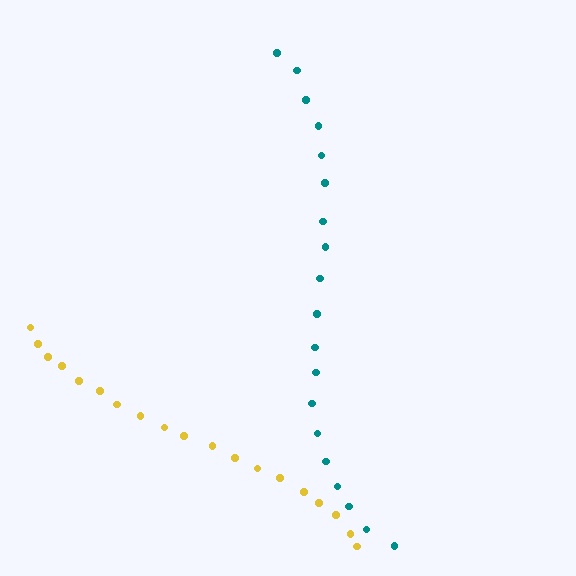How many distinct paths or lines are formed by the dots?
There are 2 distinct paths.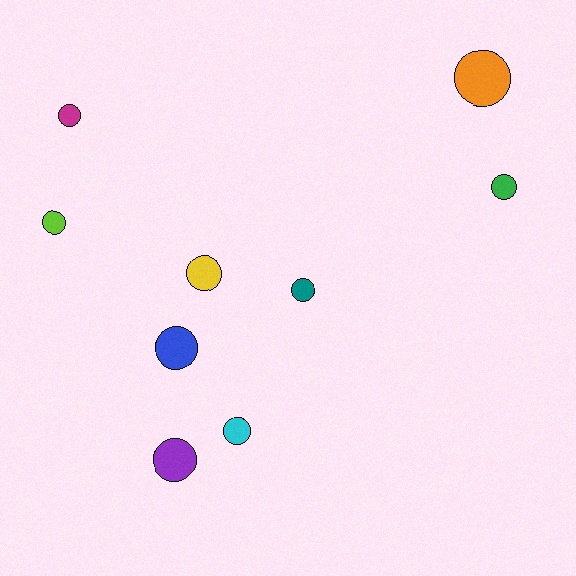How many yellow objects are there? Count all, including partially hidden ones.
There is 1 yellow object.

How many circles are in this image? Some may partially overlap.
There are 9 circles.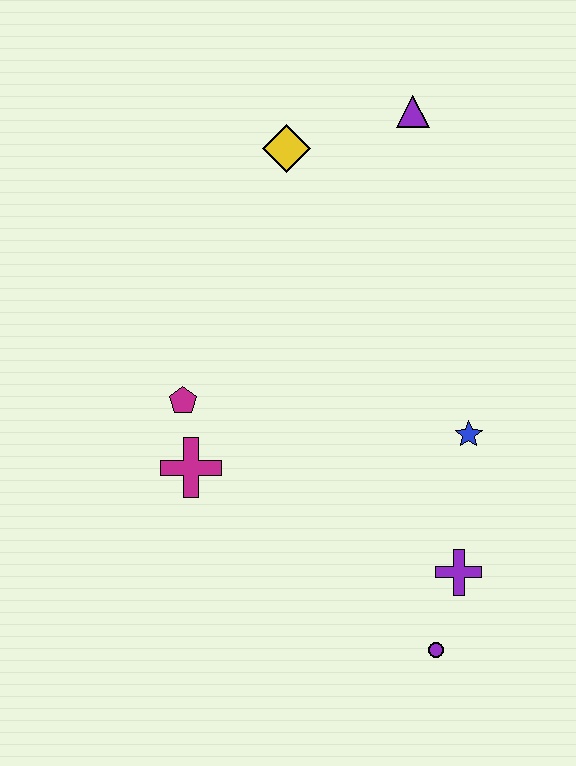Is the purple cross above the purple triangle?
No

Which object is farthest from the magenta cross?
The purple triangle is farthest from the magenta cross.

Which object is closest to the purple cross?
The purple circle is closest to the purple cross.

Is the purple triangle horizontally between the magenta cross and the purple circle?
Yes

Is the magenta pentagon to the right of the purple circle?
No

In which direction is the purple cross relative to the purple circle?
The purple cross is above the purple circle.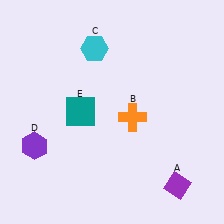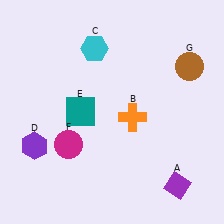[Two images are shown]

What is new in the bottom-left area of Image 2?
A magenta circle (F) was added in the bottom-left area of Image 2.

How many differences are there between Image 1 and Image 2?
There are 2 differences between the two images.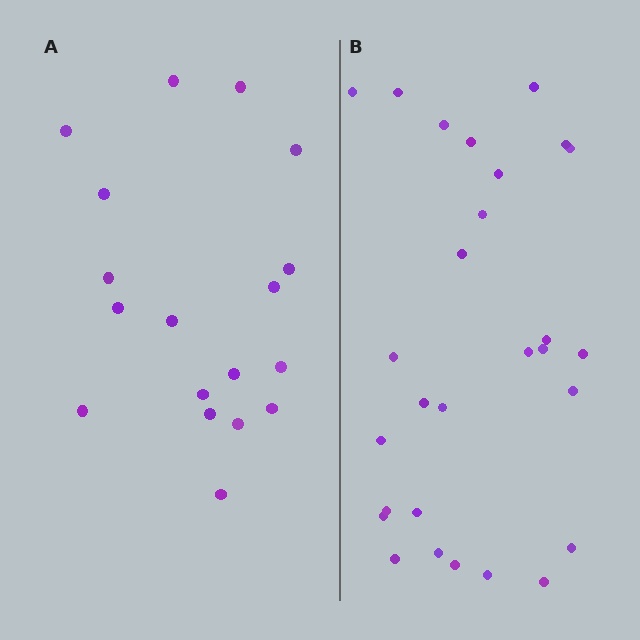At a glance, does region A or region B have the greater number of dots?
Region B (the right region) has more dots.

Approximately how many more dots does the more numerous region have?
Region B has roughly 10 or so more dots than region A.